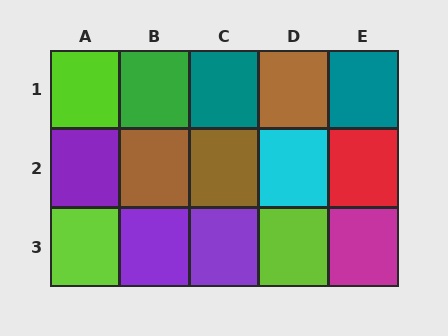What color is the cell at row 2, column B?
Brown.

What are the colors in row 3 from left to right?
Lime, purple, purple, lime, magenta.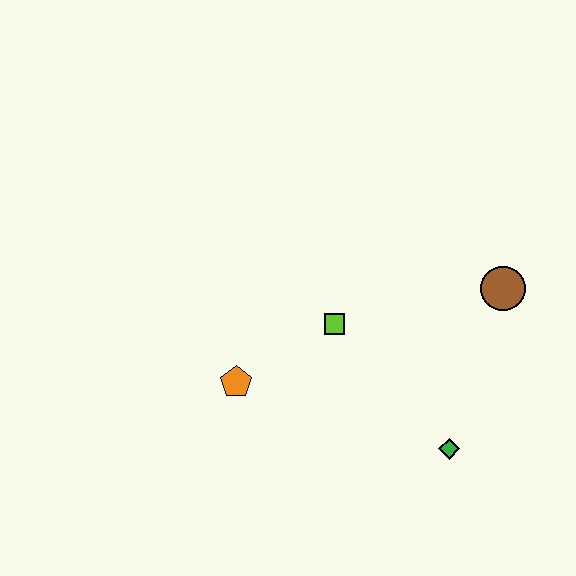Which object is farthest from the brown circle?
The orange pentagon is farthest from the brown circle.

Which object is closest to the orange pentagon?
The lime square is closest to the orange pentagon.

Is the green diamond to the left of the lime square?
No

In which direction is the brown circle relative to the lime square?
The brown circle is to the right of the lime square.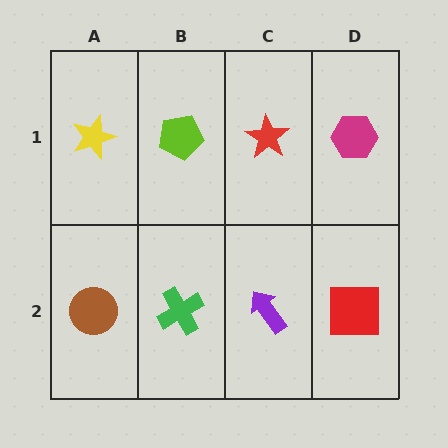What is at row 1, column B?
A lime pentagon.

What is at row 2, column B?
A green cross.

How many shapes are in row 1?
4 shapes.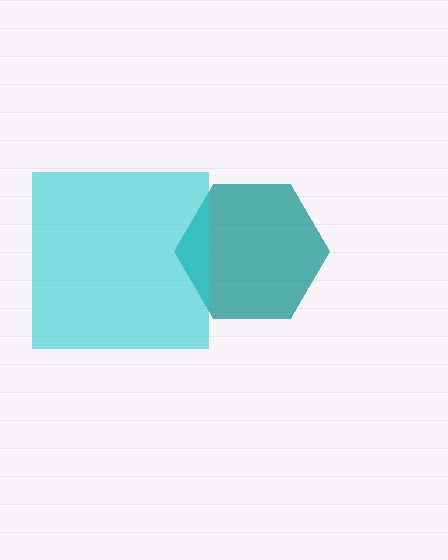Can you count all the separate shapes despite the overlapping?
Yes, there are 2 separate shapes.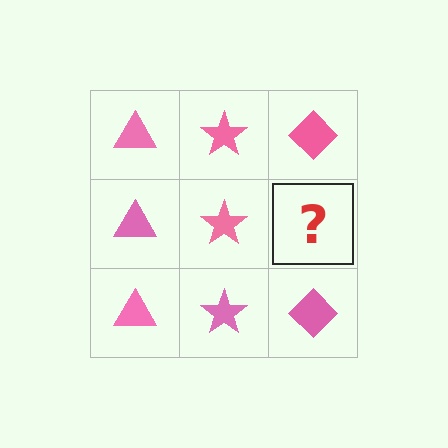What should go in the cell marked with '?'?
The missing cell should contain a pink diamond.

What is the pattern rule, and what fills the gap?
The rule is that each column has a consistent shape. The gap should be filled with a pink diamond.